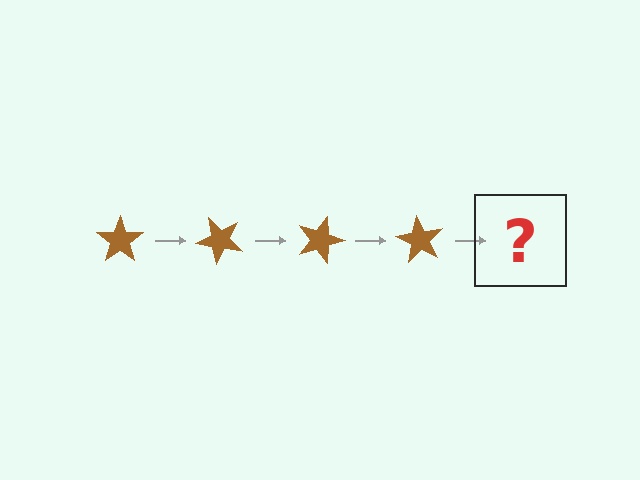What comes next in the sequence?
The next element should be a brown star rotated 180 degrees.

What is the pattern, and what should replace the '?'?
The pattern is that the star rotates 45 degrees each step. The '?' should be a brown star rotated 180 degrees.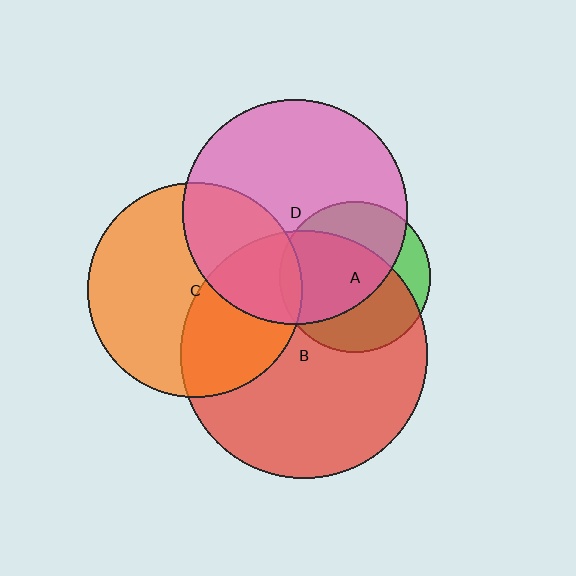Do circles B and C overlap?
Yes.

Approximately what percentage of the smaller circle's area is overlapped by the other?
Approximately 40%.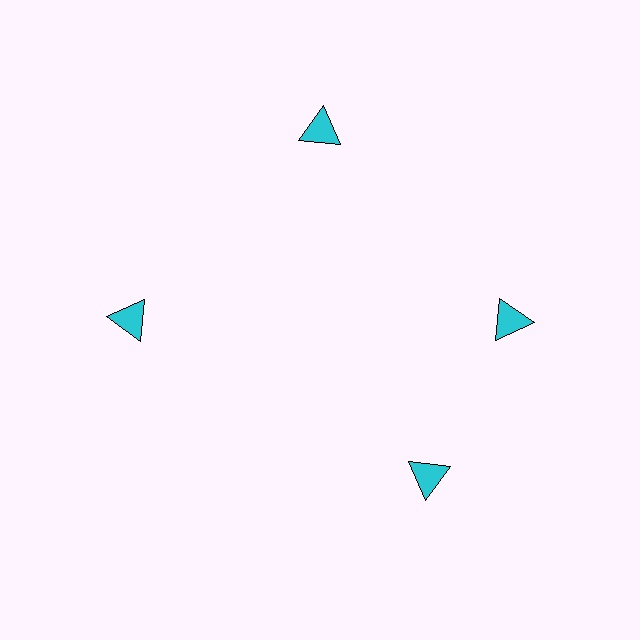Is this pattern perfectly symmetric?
No. The 4 cyan triangles are arranged in a ring, but one element near the 6 o'clock position is rotated out of alignment along the ring, breaking the 4-fold rotational symmetry.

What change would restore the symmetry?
The symmetry would be restored by rotating it back into even spacing with its neighbors so that all 4 triangles sit at equal angles and equal distance from the center.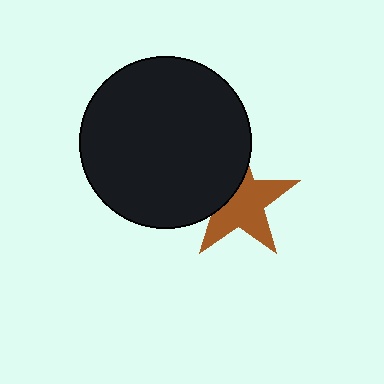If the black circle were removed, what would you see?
You would see the complete brown star.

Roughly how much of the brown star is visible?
About half of it is visible (roughly 64%).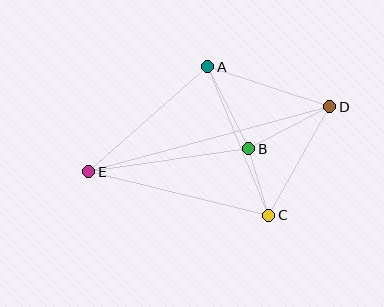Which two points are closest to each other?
Points B and C are closest to each other.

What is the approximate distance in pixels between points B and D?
The distance between B and D is approximately 91 pixels.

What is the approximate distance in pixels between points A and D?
The distance between A and D is approximately 128 pixels.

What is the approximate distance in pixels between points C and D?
The distance between C and D is approximately 125 pixels.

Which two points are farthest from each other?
Points D and E are farthest from each other.